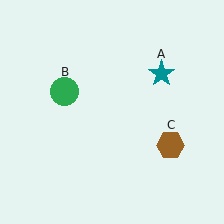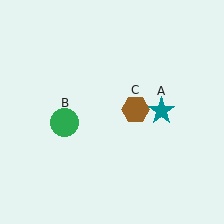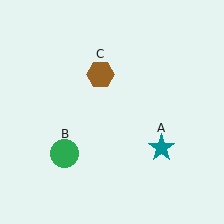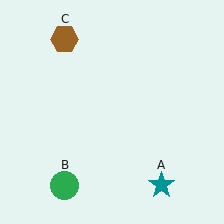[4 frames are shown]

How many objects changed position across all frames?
3 objects changed position: teal star (object A), green circle (object B), brown hexagon (object C).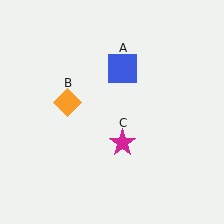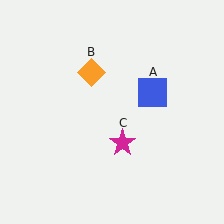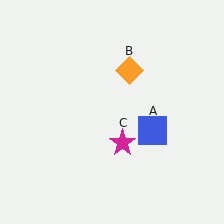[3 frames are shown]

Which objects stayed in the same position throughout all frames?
Magenta star (object C) remained stationary.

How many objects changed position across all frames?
2 objects changed position: blue square (object A), orange diamond (object B).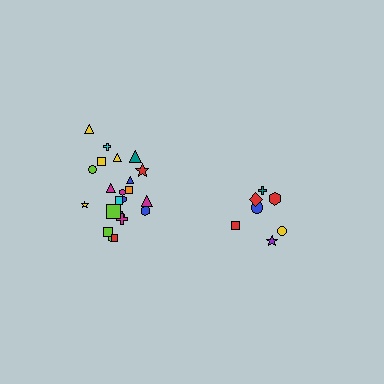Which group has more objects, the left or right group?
The left group.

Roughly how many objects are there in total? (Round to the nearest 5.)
Roughly 30 objects in total.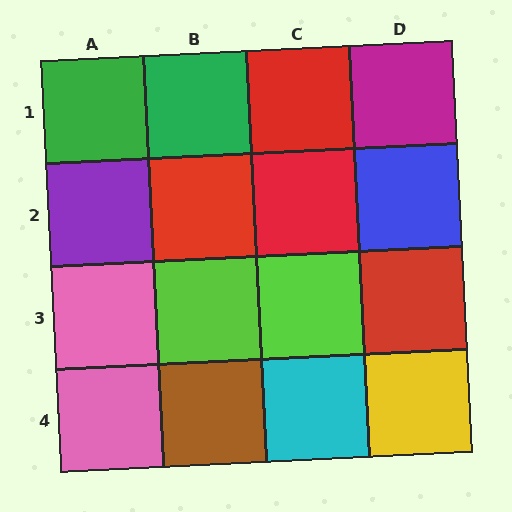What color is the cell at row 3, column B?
Lime.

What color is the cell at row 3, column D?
Red.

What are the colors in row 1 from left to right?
Green, green, red, magenta.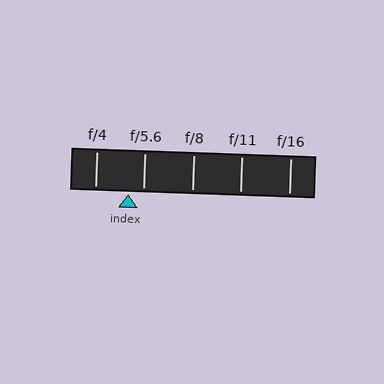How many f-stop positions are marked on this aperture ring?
There are 5 f-stop positions marked.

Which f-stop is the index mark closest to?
The index mark is closest to f/5.6.